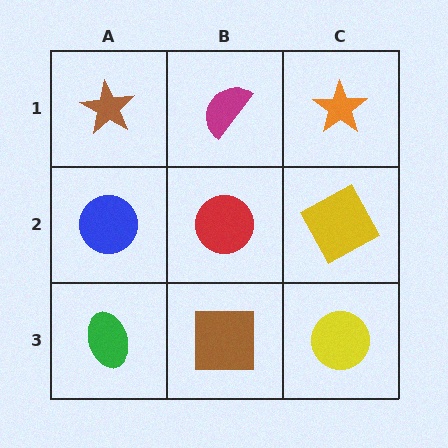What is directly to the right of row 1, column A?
A magenta semicircle.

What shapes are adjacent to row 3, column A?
A blue circle (row 2, column A), a brown square (row 3, column B).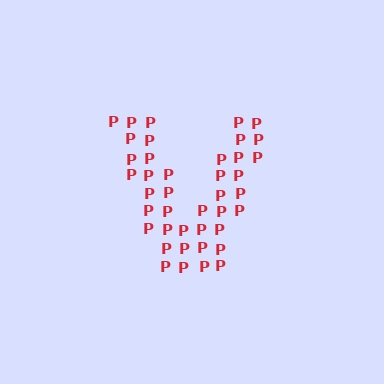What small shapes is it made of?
It is made of small letter P's.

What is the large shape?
The large shape is the letter V.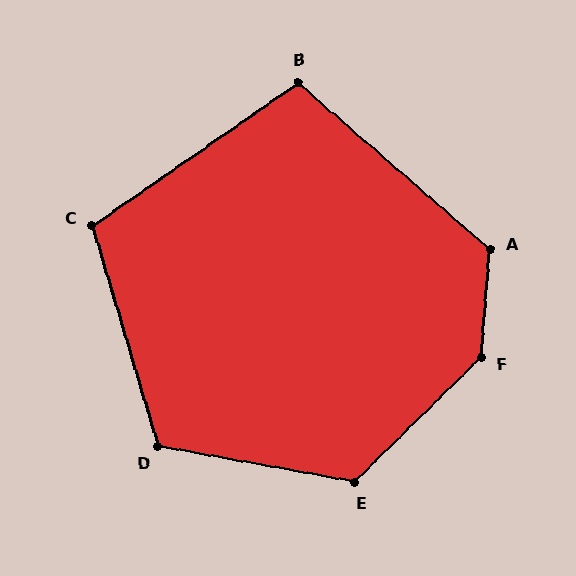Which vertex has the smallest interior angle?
B, at approximately 104 degrees.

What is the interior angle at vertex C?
Approximately 108 degrees (obtuse).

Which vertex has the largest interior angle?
F, at approximately 139 degrees.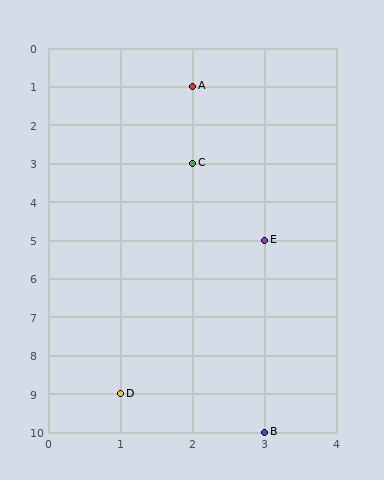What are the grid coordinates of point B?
Point B is at grid coordinates (3, 10).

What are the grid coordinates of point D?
Point D is at grid coordinates (1, 9).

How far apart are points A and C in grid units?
Points A and C are 2 rows apart.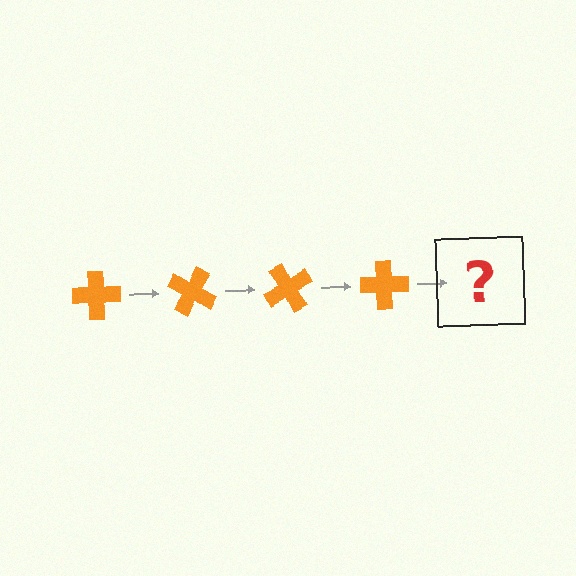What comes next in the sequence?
The next element should be an orange cross rotated 120 degrees.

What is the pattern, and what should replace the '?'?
The pattern is that the cross rotates 30 degrees each step. The '?' should be an orange cross rotated 120 degrees.